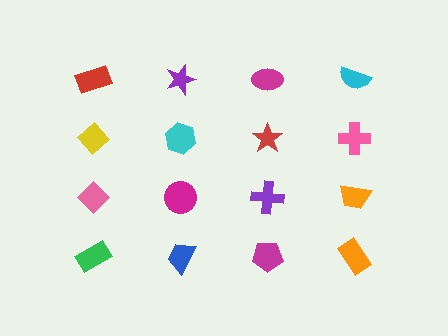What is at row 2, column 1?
A yellow diamond.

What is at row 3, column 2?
A magenta circle.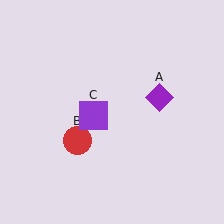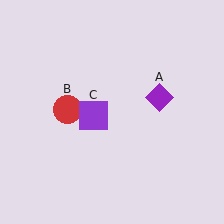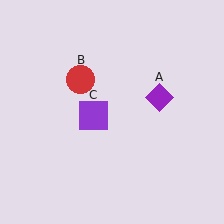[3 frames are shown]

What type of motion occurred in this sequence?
The red circle (object B) rotated clockwise around the center of the scene.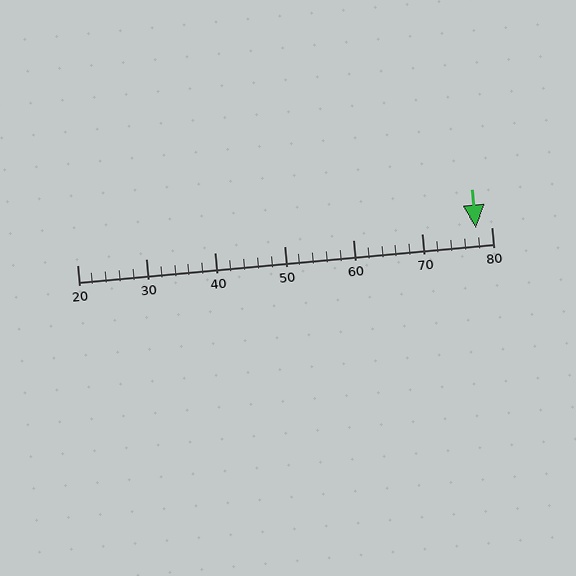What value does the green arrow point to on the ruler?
The green arrow points to approximately 78.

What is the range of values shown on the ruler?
The ruler shows values from 20 to 80.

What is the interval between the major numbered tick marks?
The major tick marks are spaced 10 units apart.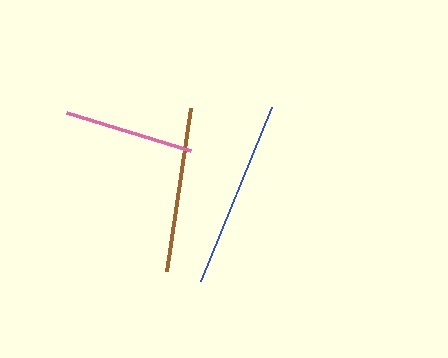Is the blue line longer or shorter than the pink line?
The blue line is longer than the pink line.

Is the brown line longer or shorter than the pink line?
The brown line is longer than the pink line.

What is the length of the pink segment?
The pink segment is approximately 129 pixels long.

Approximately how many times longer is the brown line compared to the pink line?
The brown line is approximately 1.3 times the length of the pink line.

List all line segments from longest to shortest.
From longest to shortest: blue, brown, pink.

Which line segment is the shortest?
The pink line is the shortest at approximately 129 pixels.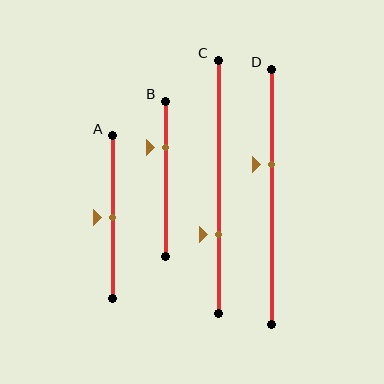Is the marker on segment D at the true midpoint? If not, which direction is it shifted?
No, the marker on segment D is shifted upward by about 13% of the segment length.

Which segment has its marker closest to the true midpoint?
Segment A has its marker closest to the true midpoint.